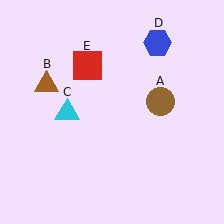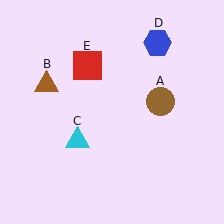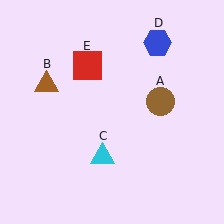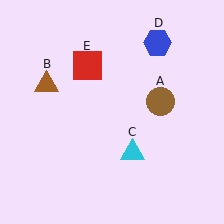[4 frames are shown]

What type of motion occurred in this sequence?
The cyan triangle (object C) rotated counterclockwise around the center of the scene.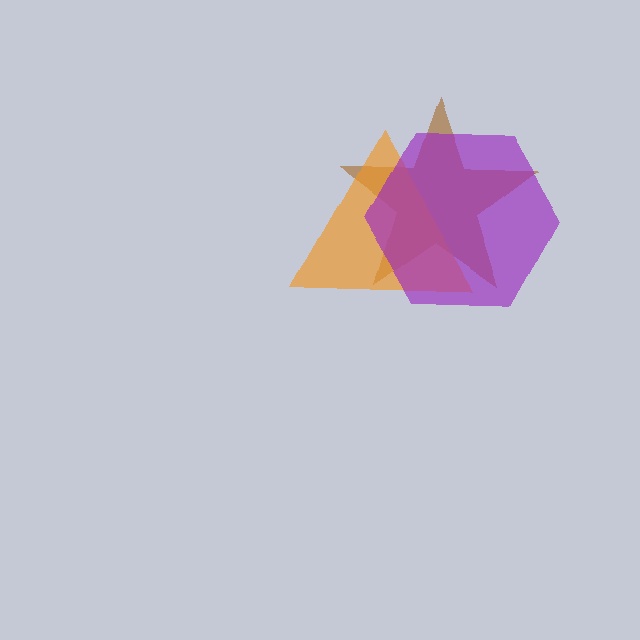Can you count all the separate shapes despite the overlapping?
Yes, there are 3 separate shapes.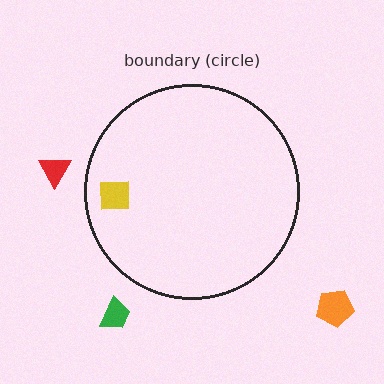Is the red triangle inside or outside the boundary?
Outside.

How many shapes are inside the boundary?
1 inside, 3 outside.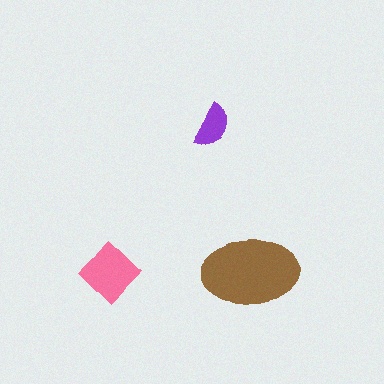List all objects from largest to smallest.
The brown ellipse, the pink diamond, the purple semicircle.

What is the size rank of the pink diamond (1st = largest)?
2nd.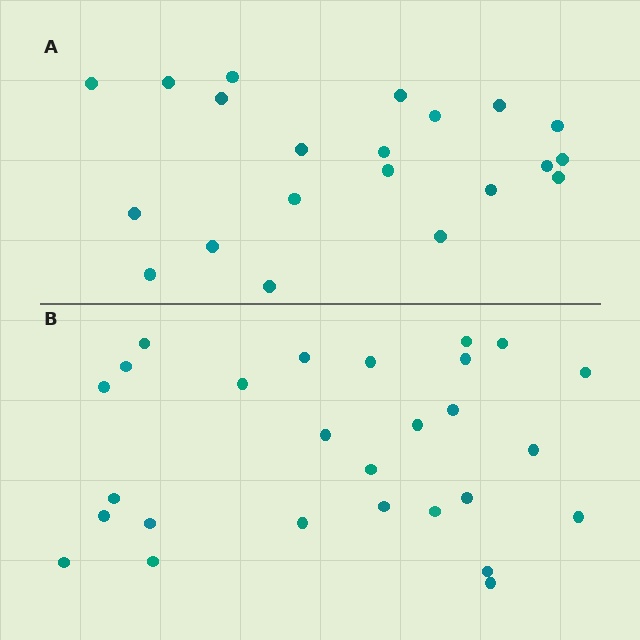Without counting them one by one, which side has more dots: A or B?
Region B (the bottom region) has more dots.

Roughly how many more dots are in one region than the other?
Region B has about 6 more dots than region A.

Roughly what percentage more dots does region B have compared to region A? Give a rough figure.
About 30% more.